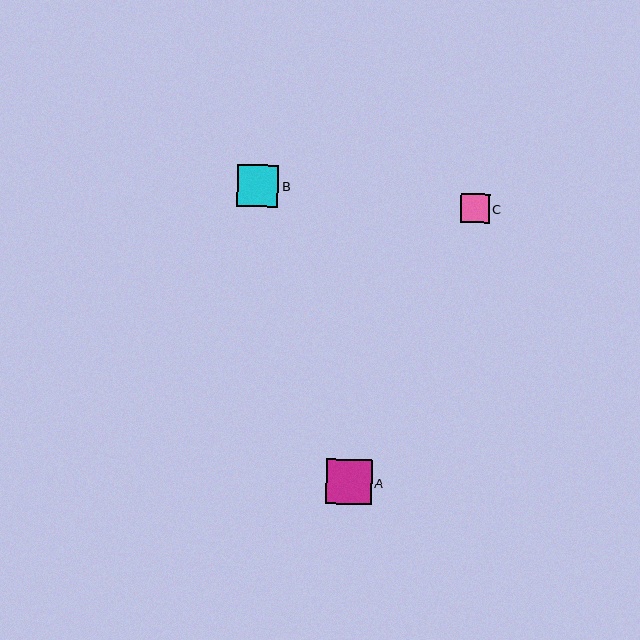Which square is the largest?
Square A is the largest with a size of approximately 45 pixels.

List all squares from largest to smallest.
From largest to smallest: A, B, C.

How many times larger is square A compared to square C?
Square A is approximately 1.6 times the size of square C.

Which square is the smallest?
Square C is the smallest with a size of approximately 29 pixels.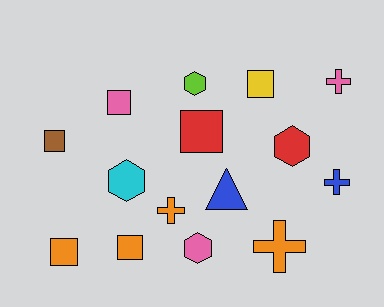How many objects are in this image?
There are 15 objects.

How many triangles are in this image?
There is 1 triangle.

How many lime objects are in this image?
There is 1 lime object.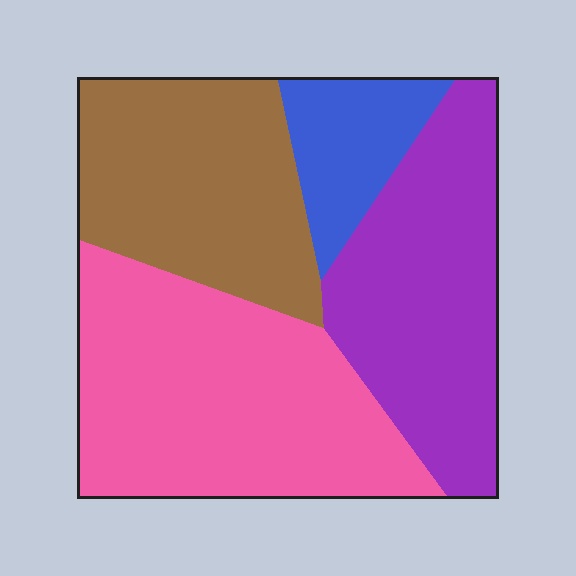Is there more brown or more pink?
Pink.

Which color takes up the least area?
Blue, at roughly 10%.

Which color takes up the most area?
Pink, at roughly 35%.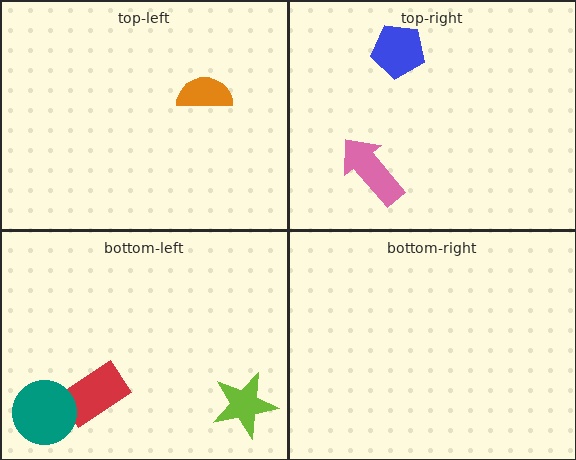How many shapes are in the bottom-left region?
3.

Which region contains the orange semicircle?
The top-left region.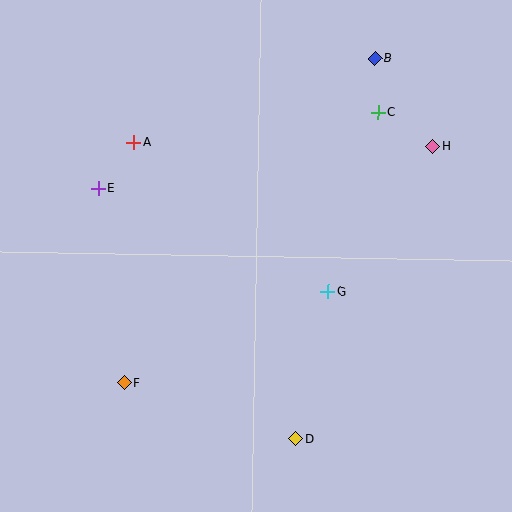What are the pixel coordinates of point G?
Point G is at (328, 291).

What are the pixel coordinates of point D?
Point D is at (296, 438).